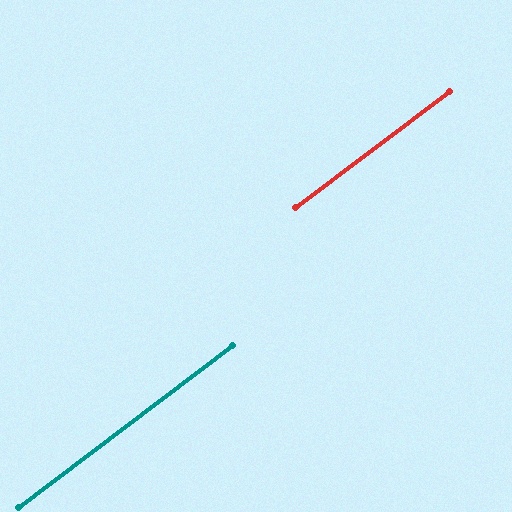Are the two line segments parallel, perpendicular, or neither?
Parallel — their directions differ by only 0.4°.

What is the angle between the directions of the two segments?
Approximately 0 degrees.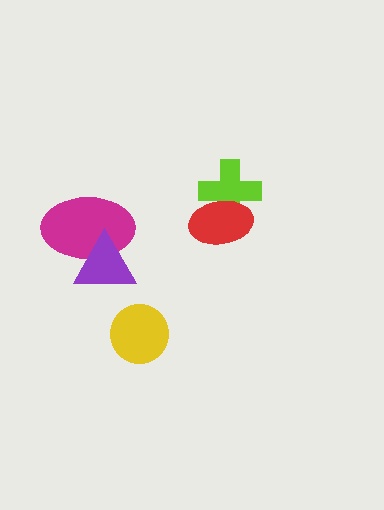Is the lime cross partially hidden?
Yes, it is partially covered by another shape.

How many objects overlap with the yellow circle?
0 objects overlap with the yellow circle.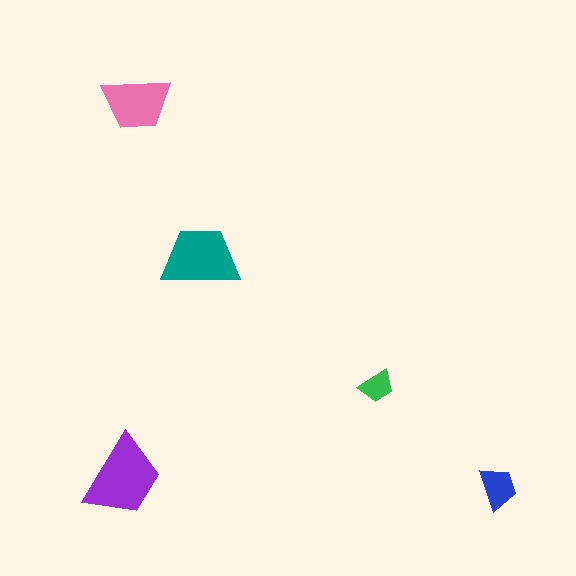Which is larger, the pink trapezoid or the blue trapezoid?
The pink one.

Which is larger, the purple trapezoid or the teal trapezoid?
The purple one.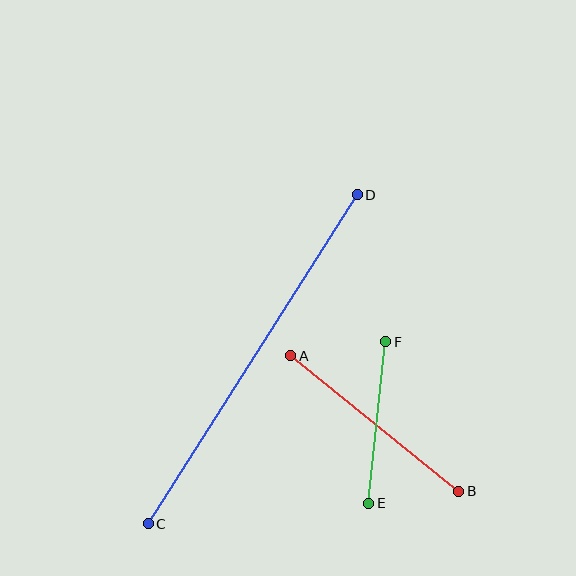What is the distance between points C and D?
The distance is approximately 390 pixels.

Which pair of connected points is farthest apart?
Points C and D are farthest apart.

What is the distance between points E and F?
The distance is approximately 162 pixels.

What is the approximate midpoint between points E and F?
The midpoint is at approximately (377, 422) pixels.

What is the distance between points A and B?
The distance is approximately 216 pixels.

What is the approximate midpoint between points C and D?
The midpoint is at approximately (253, 359) pixels.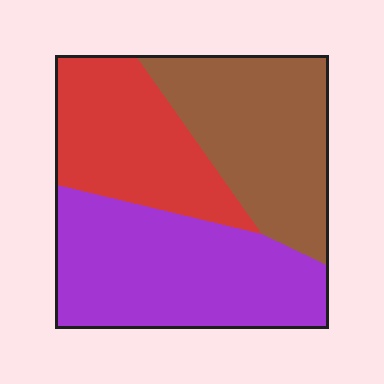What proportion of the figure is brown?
Brown covers about 35% of the figure.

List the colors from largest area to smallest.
From largest to smallest: purple, brown, red.